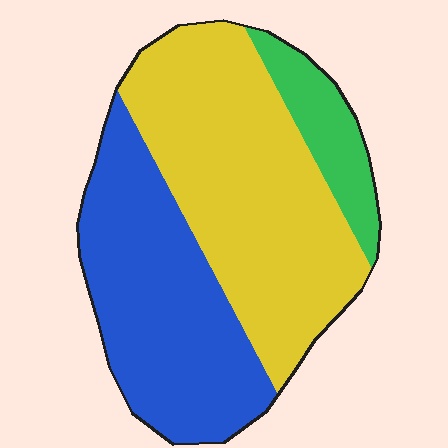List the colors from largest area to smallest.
From largest to smallest: yellow, blue, green.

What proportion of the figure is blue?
Blue covers around 40% of the figure.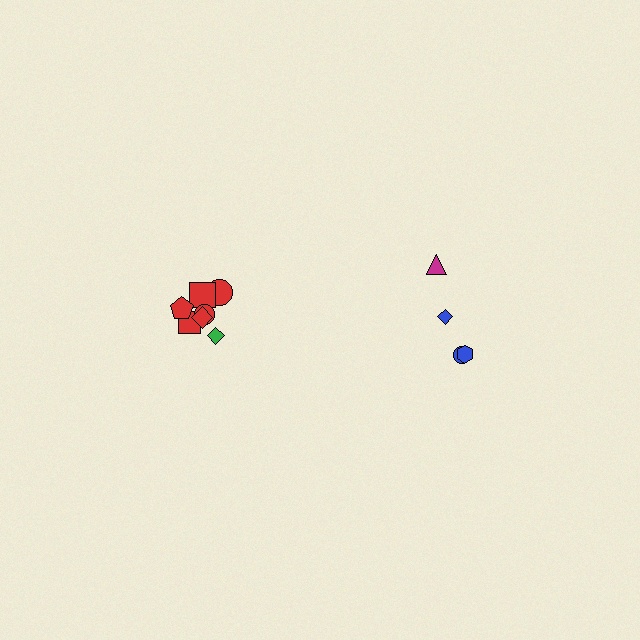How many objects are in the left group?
There are 7 objects.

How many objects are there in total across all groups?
There are 11 objects.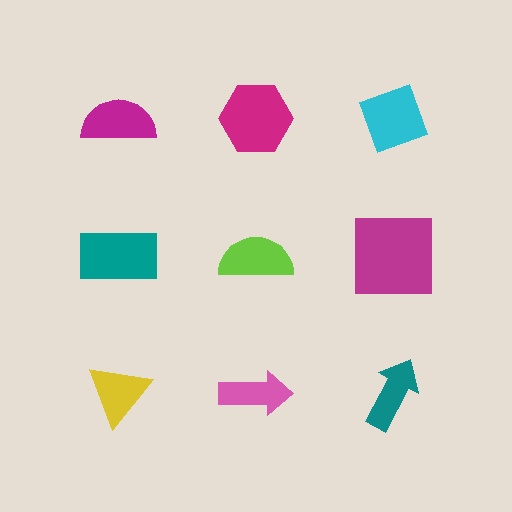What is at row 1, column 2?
A magenta hexagon.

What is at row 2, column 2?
A lime semicircle.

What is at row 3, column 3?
A teal arrow.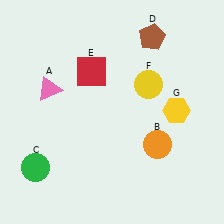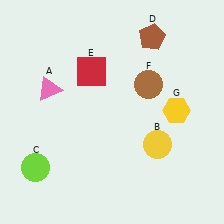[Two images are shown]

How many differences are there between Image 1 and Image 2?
There are 3 differences between the two images.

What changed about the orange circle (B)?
In Image 1, B is orange. In Image 2, it changed to yellow.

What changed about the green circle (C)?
In Image 1, C is green. In Image 2, it changed to lime.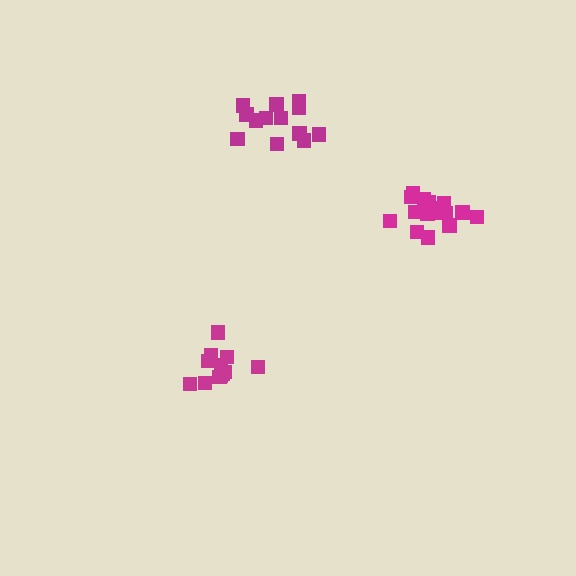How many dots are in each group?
Group 1: 16 dots, Group 2: 12 dots, Group 3: 13 dots (41 total).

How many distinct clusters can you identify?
There are 3 distinct clusters.